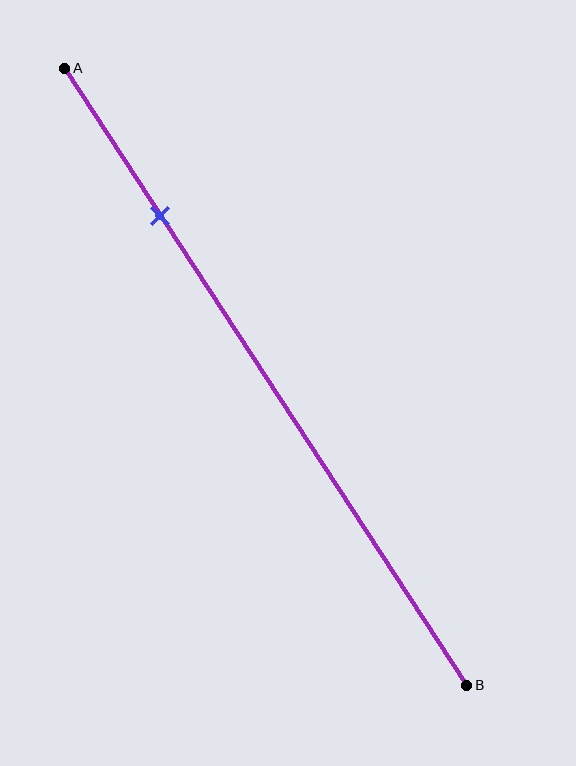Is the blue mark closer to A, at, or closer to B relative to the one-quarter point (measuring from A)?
The blue mark is approximately at the one-quarter point of segment AB.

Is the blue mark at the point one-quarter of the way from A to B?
Yes, the mark is approximately at the one-quarter point.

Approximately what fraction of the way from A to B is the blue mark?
The blue mark is approximately 25% of the way from A to B.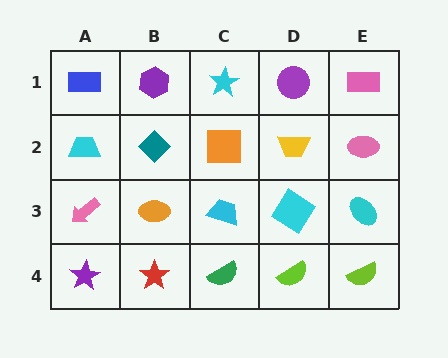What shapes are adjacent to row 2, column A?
A blue rectangle (row 1, column A), a pink arrow (row 3, column A), a teal diamond (row 2, column B).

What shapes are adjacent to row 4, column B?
An orange ellipse (row 3, column B), a purple star (row 4, column A), a green semicircle (row 4, column C).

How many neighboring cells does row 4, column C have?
3.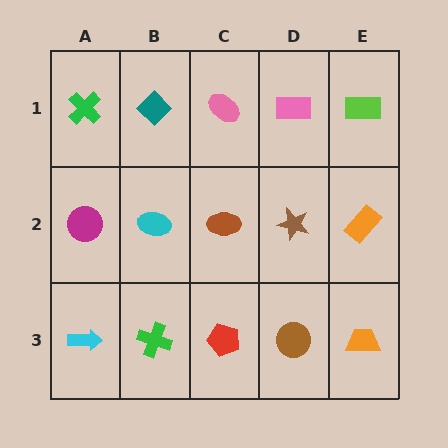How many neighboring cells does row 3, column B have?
3.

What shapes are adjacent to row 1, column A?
A magenta circle (row 2, column A), a teal diamond (row 1, column B).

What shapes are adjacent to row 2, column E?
A lime rectangle (row 1, column E), an orange trapezoid (row 3, column E), a brown star (row 2, column D).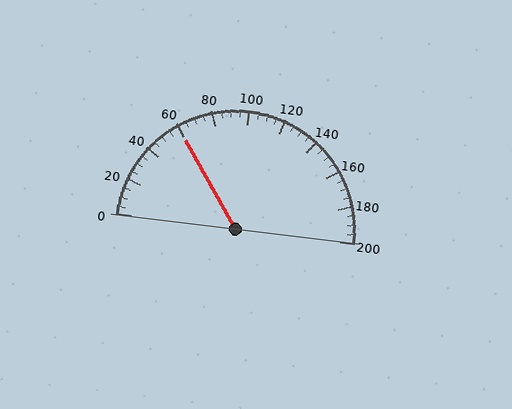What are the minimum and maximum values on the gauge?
The gauge ranges from 0 to 200.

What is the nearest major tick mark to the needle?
The nearest major tick mark is 60.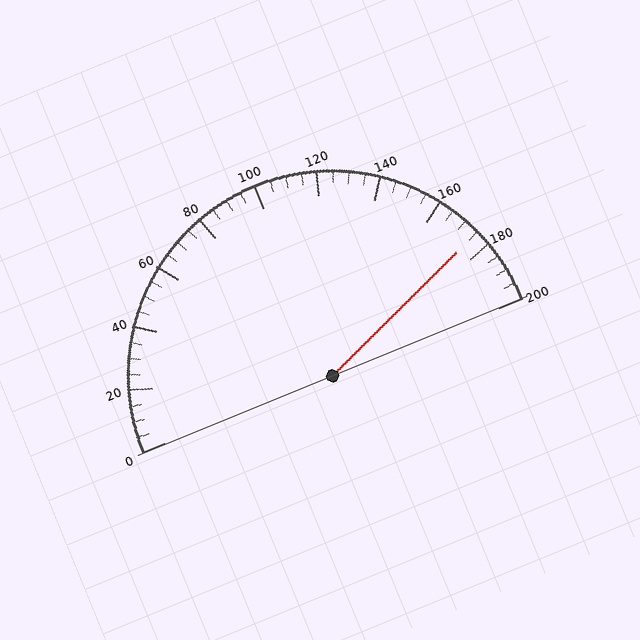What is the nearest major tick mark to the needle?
The nearest major tick mark is 180.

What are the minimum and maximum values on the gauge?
The gauge ranges from 0 to 200.